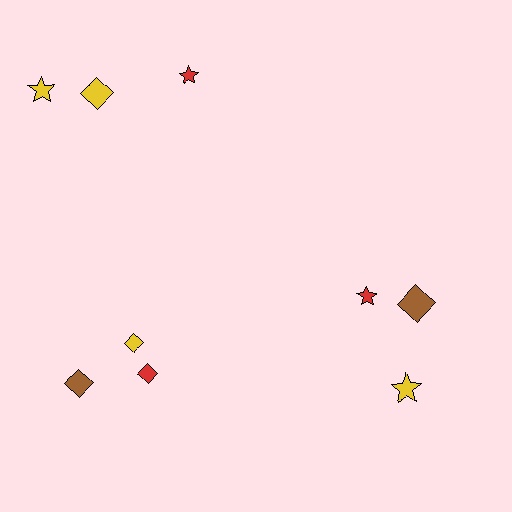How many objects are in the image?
There are 9 objects.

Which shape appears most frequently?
Diamond, with 5 objects.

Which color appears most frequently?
Yellow, with 4 objects.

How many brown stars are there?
There are no brown stars.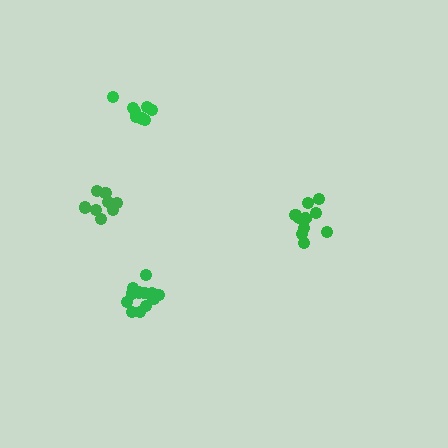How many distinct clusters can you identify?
There are 4 distinct clusters.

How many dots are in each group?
Group 1: 8 dots, Group 2: 9 dots, Group 3: 10 dots, Group 4: 13 dots (40 total).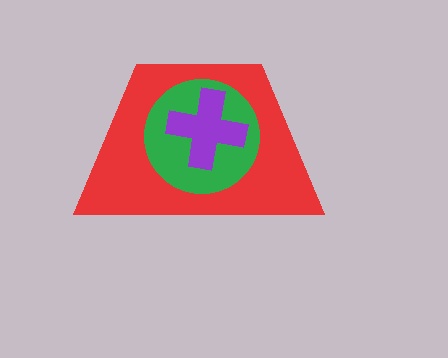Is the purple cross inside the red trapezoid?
Yes.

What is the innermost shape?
The purple cross.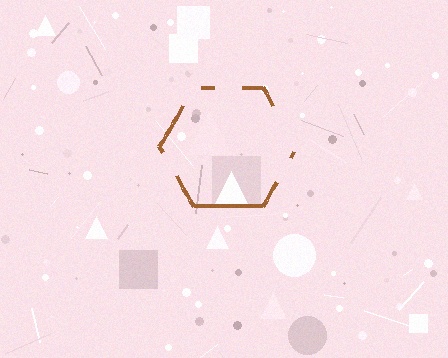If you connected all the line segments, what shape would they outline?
They would outline a hexagon.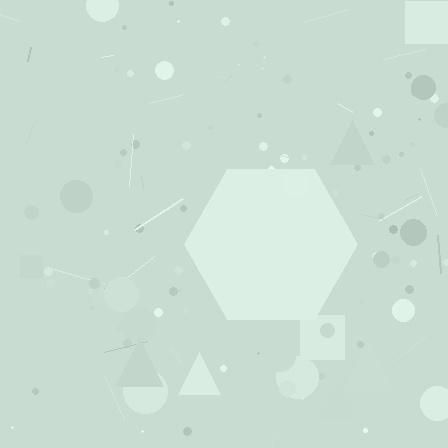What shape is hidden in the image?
A hexagon is hidden in the image.